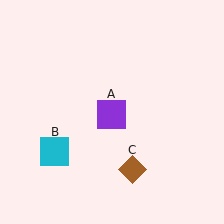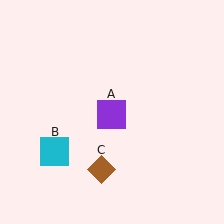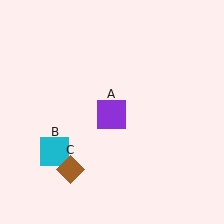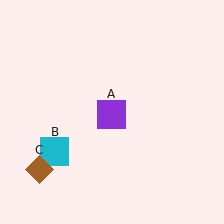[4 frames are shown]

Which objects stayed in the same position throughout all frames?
Purple square (object A) and cyan square (object B) remained stationary.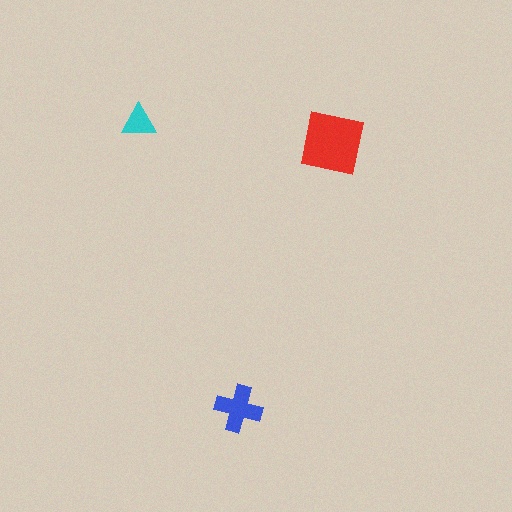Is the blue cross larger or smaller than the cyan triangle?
Larger.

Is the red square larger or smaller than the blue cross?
Larger.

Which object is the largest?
The red square.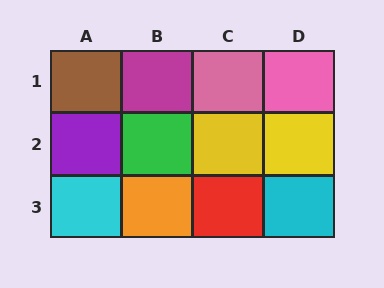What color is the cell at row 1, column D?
Pink.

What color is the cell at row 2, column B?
Green.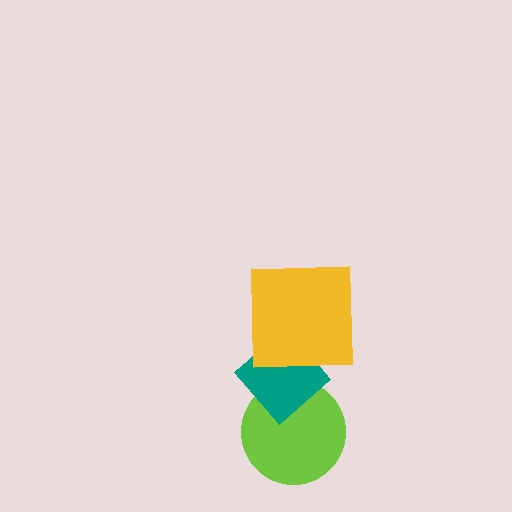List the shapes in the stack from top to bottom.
From top to bottom: the yellow square, the teal diamond, the lime circle.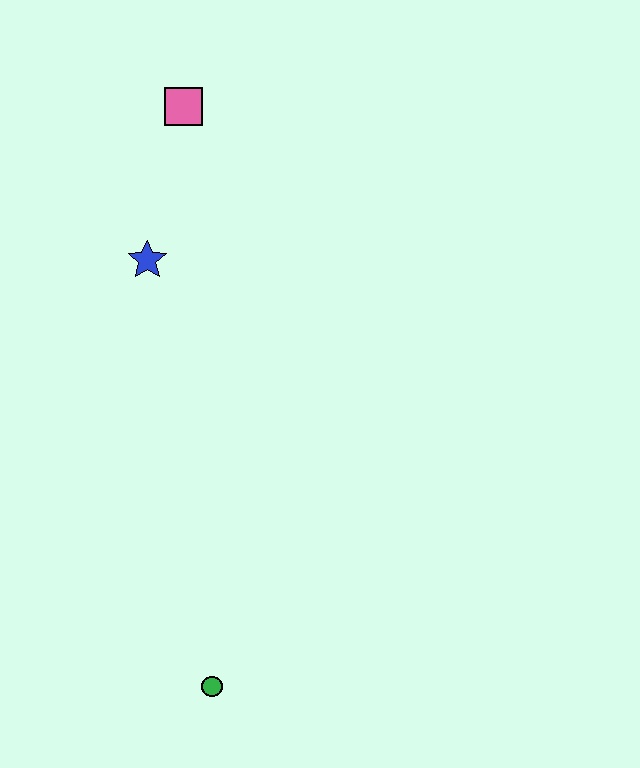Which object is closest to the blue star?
The pink square is closest to the blue star.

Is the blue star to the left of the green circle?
Yes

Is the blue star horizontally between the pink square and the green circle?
No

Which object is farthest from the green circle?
The pink square is farthest from the green circle.